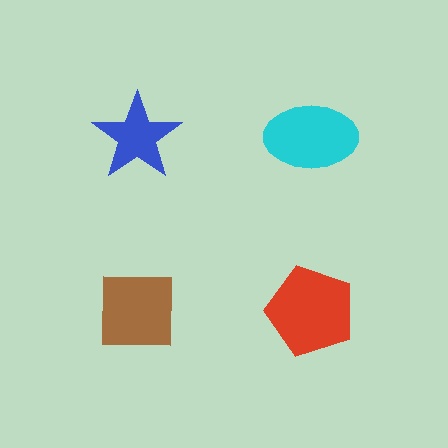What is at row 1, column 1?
A blue star.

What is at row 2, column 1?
A brown square.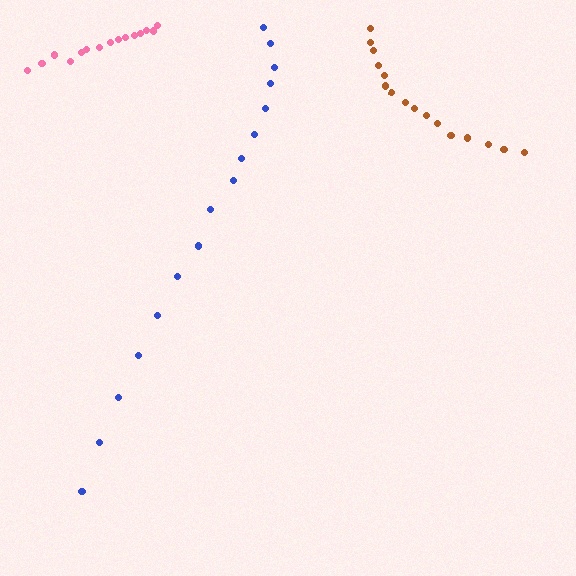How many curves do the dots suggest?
There are 3 distinct paths.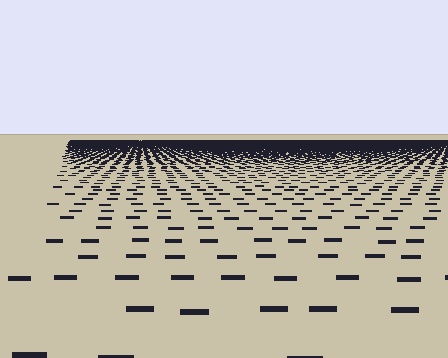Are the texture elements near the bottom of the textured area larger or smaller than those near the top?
Larger. Near the bottom, elements are closer to the viewer and appear at a bigger on-screen size.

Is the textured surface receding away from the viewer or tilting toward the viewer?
The surface is receding away from the viewer. Texture elements get smaller and denser toward the top.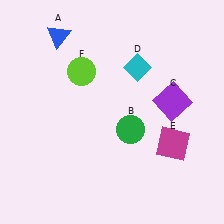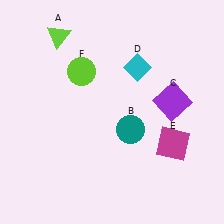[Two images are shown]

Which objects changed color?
A changed from blue to lime. B changed from green to teal.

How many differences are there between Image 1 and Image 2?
There are 2 differences between the two images.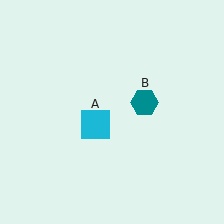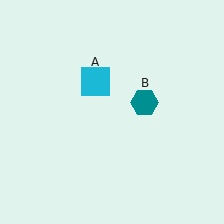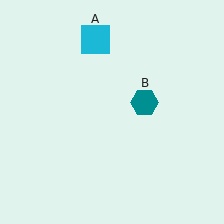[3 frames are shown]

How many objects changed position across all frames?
1 object changed position: cyan square (object A).